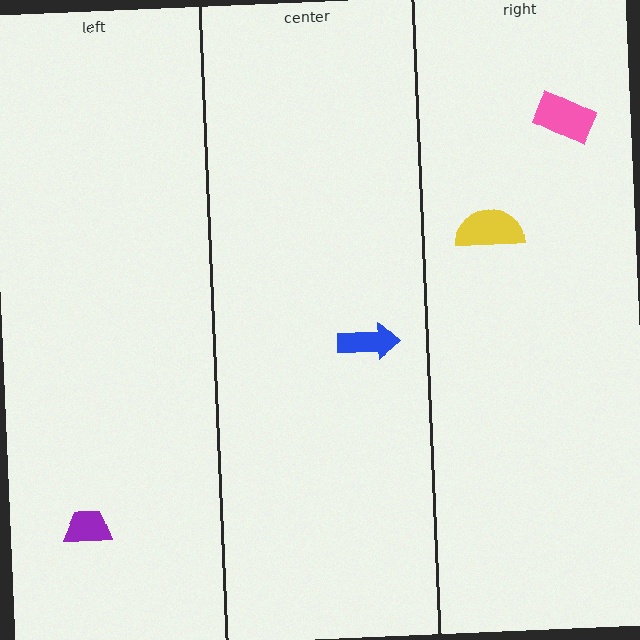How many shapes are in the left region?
1.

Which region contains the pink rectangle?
The right region.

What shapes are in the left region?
The purple trapezoid.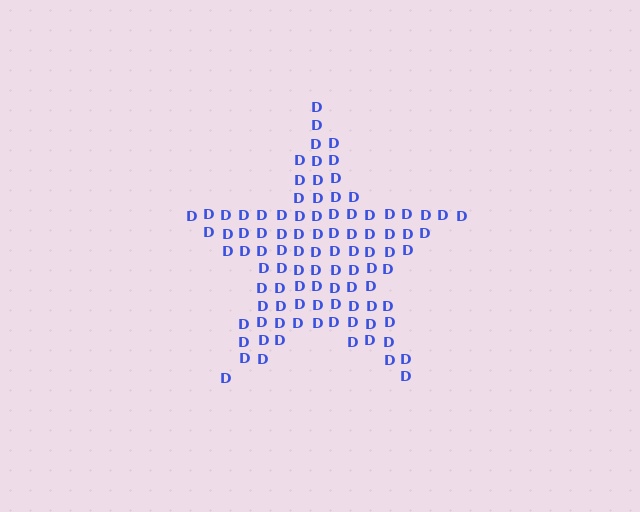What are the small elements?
The small elements are letter D's.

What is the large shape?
The large shape is a star.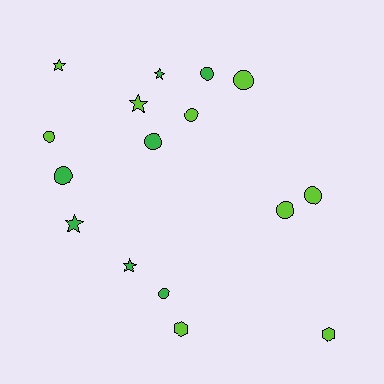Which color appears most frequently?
Lime, with 9 objects.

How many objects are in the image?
There are 16 objects.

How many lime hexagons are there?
There are 2 lime hexagons.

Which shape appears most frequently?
Circle, with 9 objects.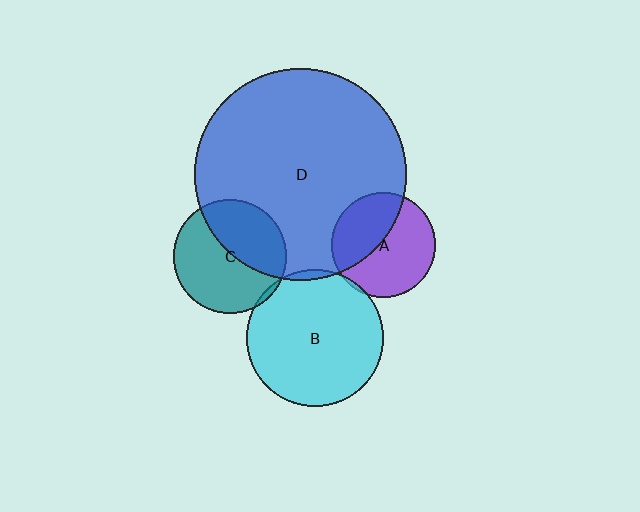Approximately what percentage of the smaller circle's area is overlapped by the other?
Approximately 5%.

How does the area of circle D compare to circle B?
Approximately 2.4 times.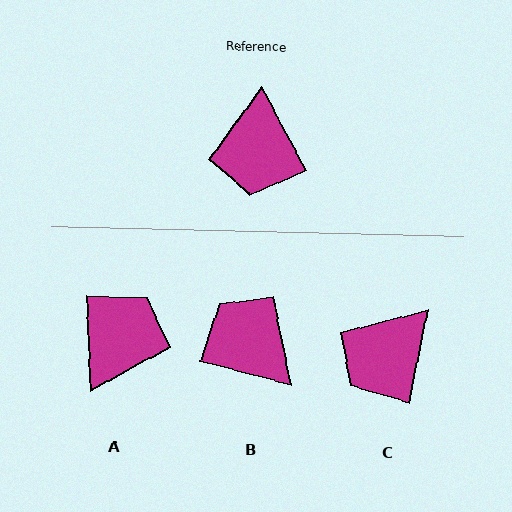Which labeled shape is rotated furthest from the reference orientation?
A, about 155 degrees away.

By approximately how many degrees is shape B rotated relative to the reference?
Approximately 133 degrees clockwise.